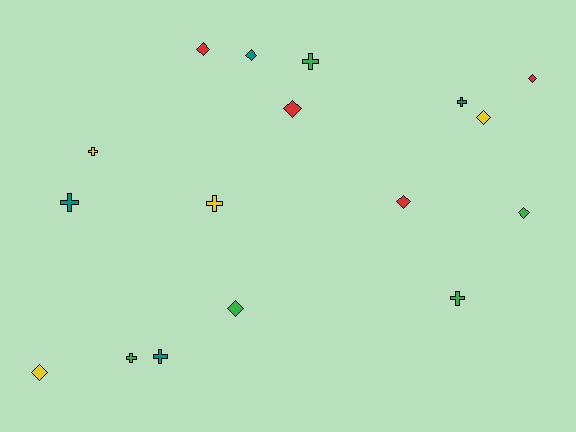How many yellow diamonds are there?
There are 2 yellow diamonds.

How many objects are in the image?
There are 17 objects.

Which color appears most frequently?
Green, with 5 objects.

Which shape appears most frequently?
Diamond, with 9 objects.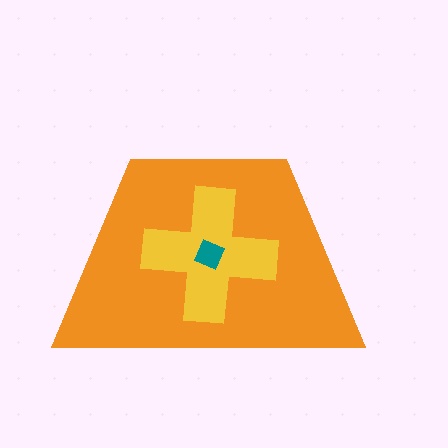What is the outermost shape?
The orange trapezoid.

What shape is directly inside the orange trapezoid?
The yellow cross.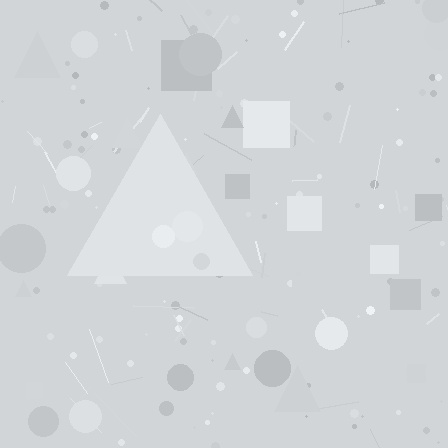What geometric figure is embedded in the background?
A triangle is embedded in the background.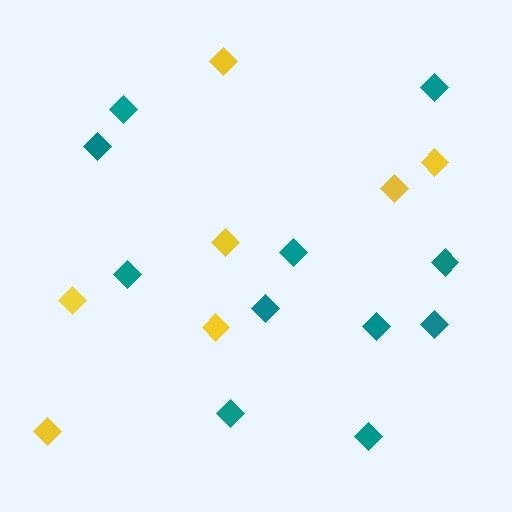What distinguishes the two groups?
There are 2 groups: one group of yellow diamonds (7) and one group of teal diamonds (11).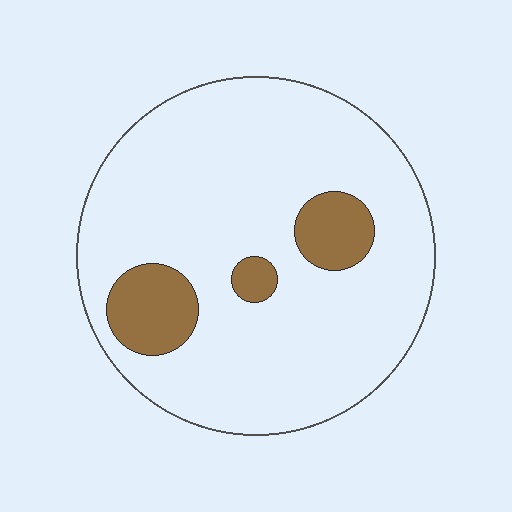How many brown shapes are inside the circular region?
3.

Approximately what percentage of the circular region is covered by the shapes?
Approximately 15%.